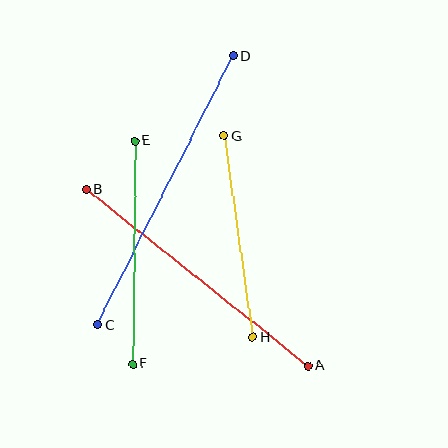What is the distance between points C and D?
The distance is approximately 301 pixels.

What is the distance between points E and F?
The distance is approximately 223 pixels.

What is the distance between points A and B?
The distance is approximately 283 pixels.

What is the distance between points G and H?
The distance is approximately 204 pixels.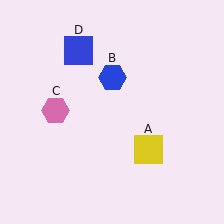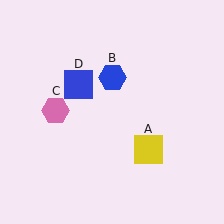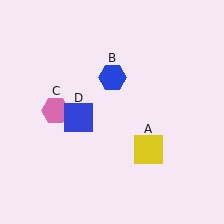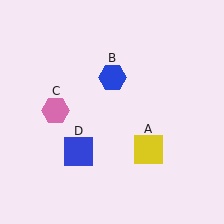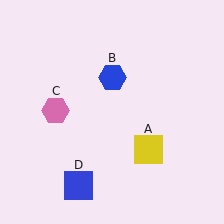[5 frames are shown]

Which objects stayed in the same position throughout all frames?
Yellow square (object A) and blue hexagon (object B) and pink hexagon (object C) remained stationary.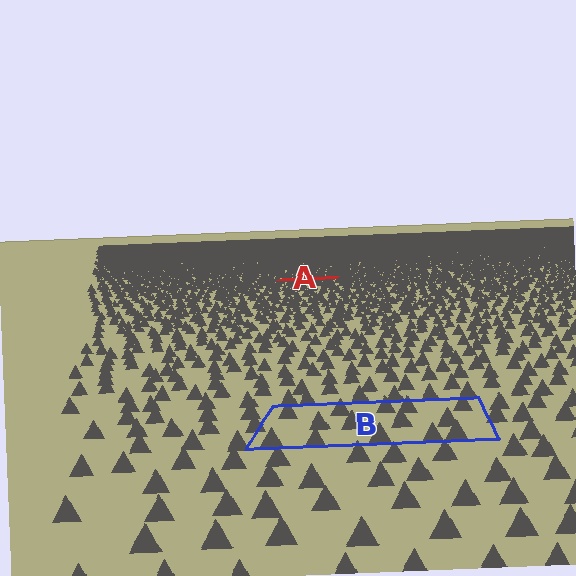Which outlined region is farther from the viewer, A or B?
Region A is farther from the viewer — the texture elements inside it appear smaller and more densely packed.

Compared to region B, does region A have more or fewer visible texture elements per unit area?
Region A has more texture elements per unit area — they are packed more densely because it is farther away.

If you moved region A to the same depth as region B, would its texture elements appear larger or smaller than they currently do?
They would appear larger. At a closer depth, the same texture elements are projected at a bigger on-screen size.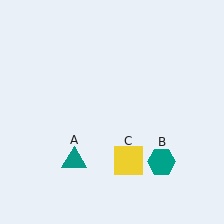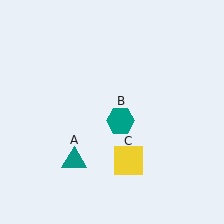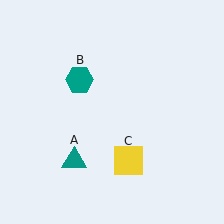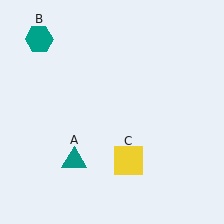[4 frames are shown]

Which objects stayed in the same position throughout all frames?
Teal triangle (object A) and yellow square (object C) remained stationary.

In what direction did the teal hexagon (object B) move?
The teal hexagon (object B) moved up and to the left.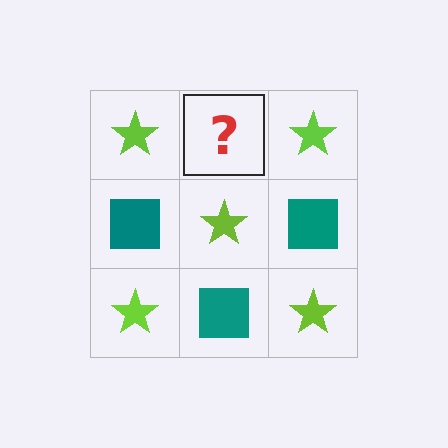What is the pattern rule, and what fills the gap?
The rule is that it alternates lime star and teal square in a checkerboard pattern. The gap should be filled with a teal square.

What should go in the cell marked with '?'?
The missing cell should contain a teal square.